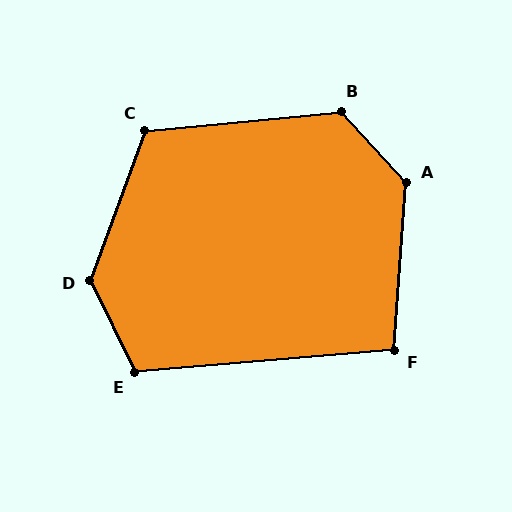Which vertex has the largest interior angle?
D, at approximately 134 degrees.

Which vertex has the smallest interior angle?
F, at approximately 99 degrees.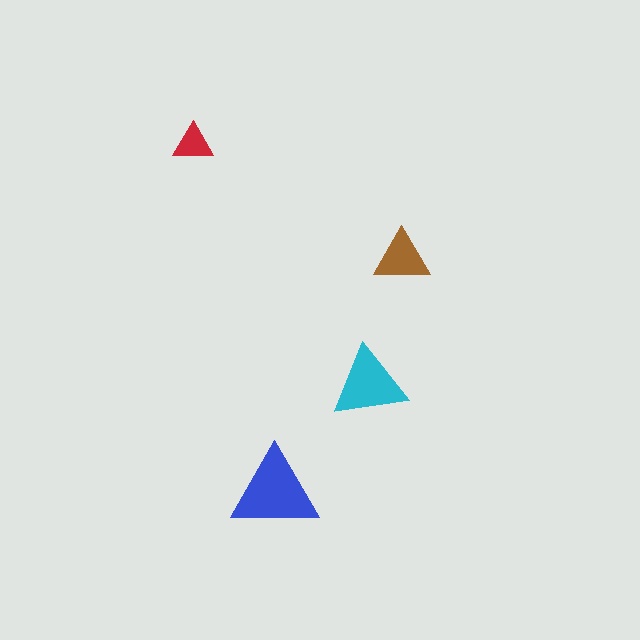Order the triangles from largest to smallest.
the blue one, the cyan one, the brown one, the red one.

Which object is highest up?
The red triangle is topmost.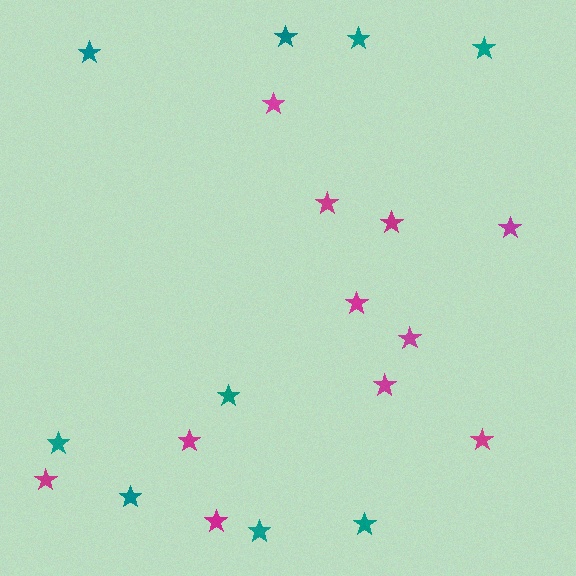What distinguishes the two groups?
There are 2 groups: one group of magenta stars (11) and one group of teal stars (9).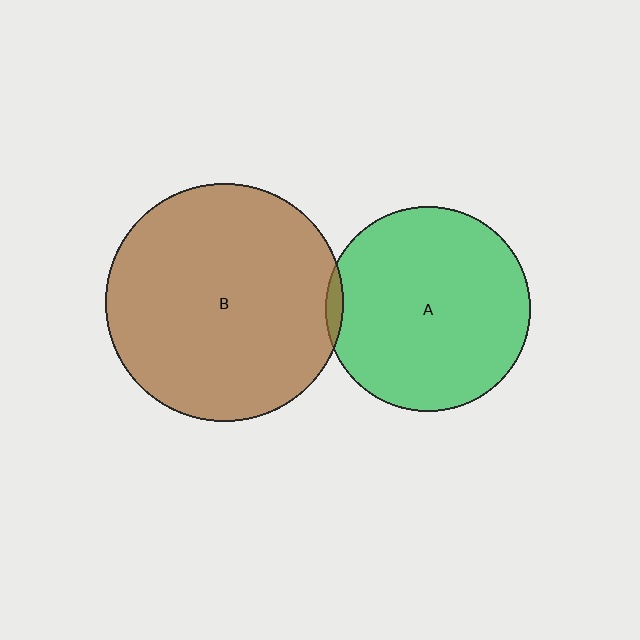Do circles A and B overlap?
Yes.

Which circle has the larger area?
Circle B (brown).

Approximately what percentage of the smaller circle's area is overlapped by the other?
Approximately 5%.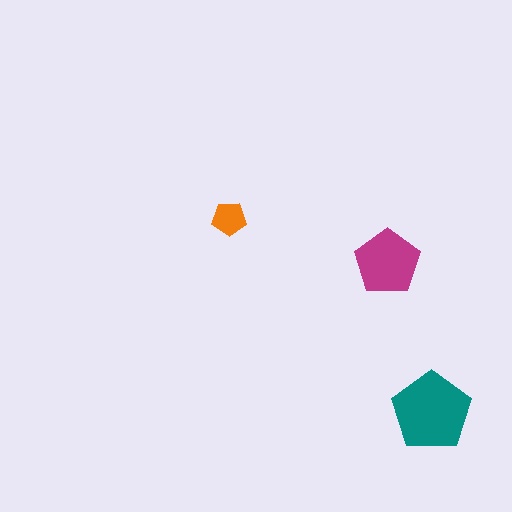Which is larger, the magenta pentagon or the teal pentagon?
The teal one.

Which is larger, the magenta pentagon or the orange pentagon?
The magenta one.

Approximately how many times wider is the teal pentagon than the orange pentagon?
About 2.5 times wider.